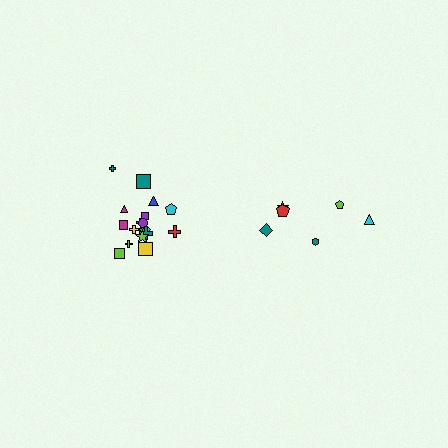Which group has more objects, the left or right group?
The left group.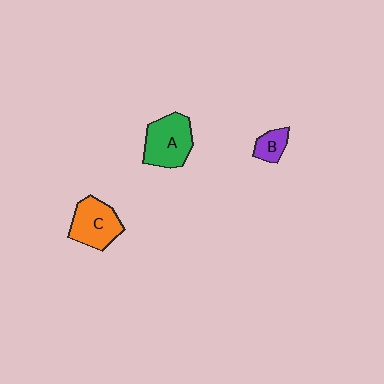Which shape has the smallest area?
Shape B (purple).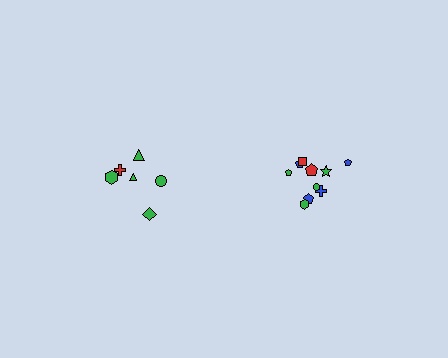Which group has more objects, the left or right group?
The right group.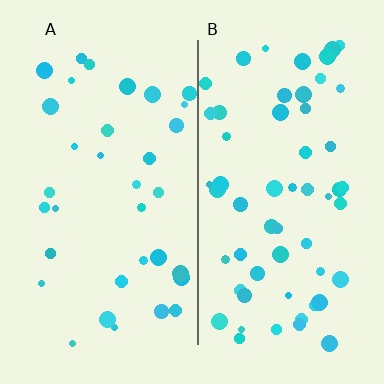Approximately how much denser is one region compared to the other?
Approximately 1.7× — region B over region A.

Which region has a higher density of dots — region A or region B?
B (the right).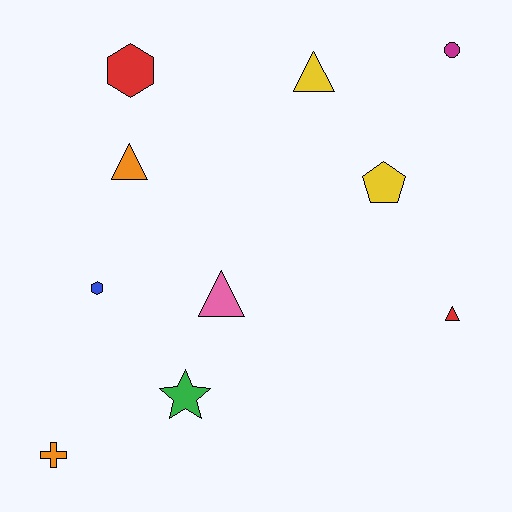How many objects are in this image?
There are 10 objects.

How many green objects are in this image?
There is 1 green object.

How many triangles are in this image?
There are 4 triangles.